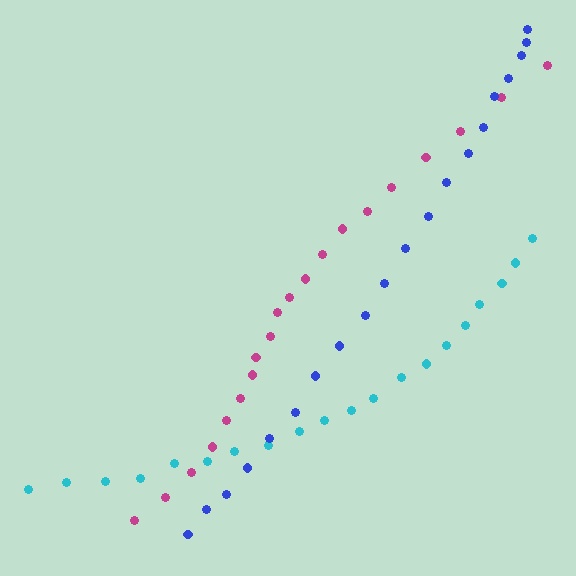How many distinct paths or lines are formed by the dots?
There are 3 distinct paths.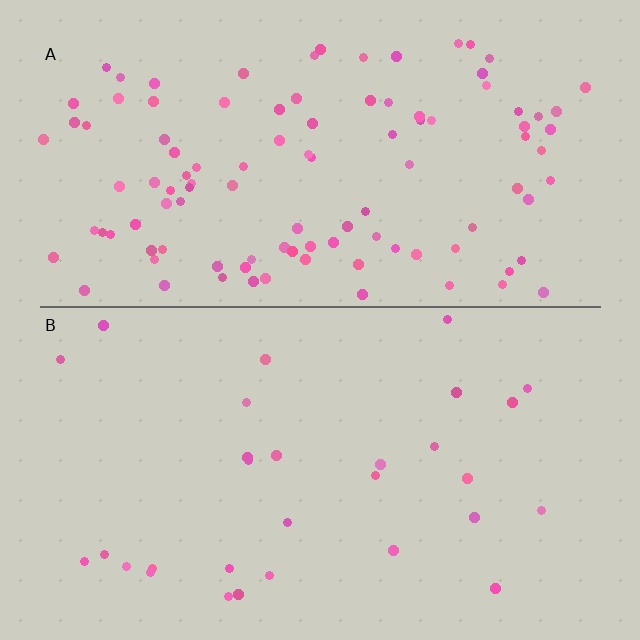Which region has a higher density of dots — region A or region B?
A (the top).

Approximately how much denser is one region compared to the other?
Approximately 3.5× — region A over region B.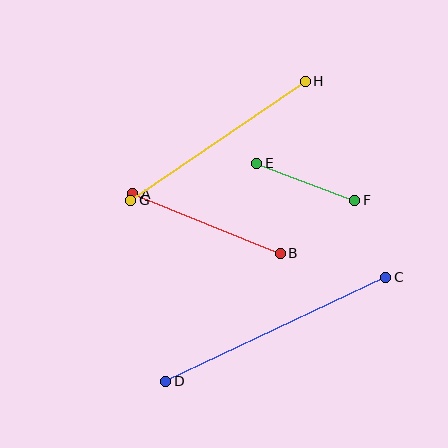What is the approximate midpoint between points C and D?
The midpoint is at approximately (276, 329) pixels.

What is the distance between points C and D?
The distance is approximately 243 pixels.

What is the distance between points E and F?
The distance is approximately 105 pixels.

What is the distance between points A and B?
The distance is approximately 159 pixels.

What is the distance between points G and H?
The distance is approximately 211 pixels.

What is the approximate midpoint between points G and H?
The midpoint is at approximately (218, 141) pixels.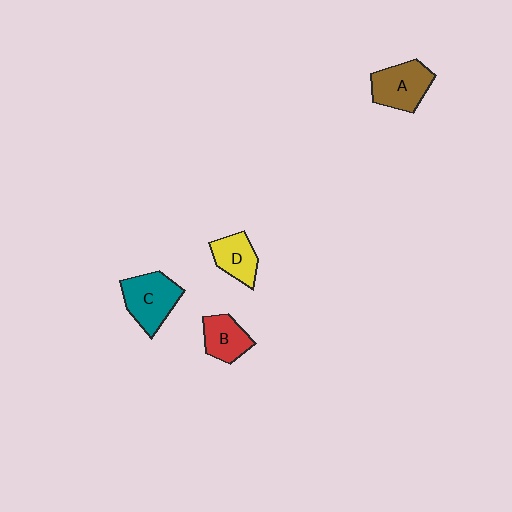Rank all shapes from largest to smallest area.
From largest to smallest: C (teal), A (brown), B (red), D (yellow).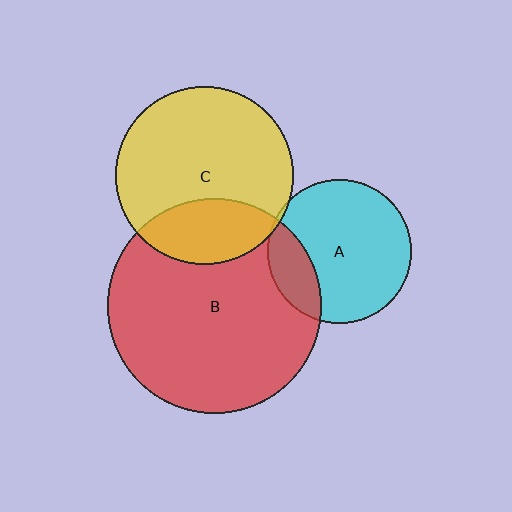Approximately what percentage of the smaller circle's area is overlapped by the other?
Approximately 20%.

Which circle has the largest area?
Circle B (red).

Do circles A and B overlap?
Yes.